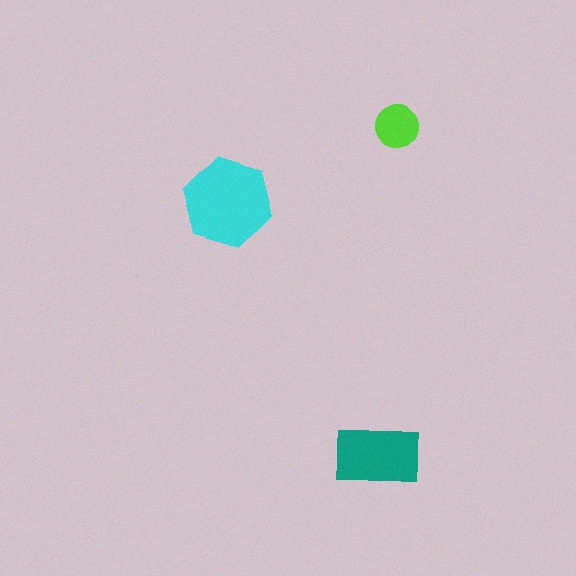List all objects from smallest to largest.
The lime circle, the teal rectangle, the cyan hexagon.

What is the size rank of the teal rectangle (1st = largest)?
2nd.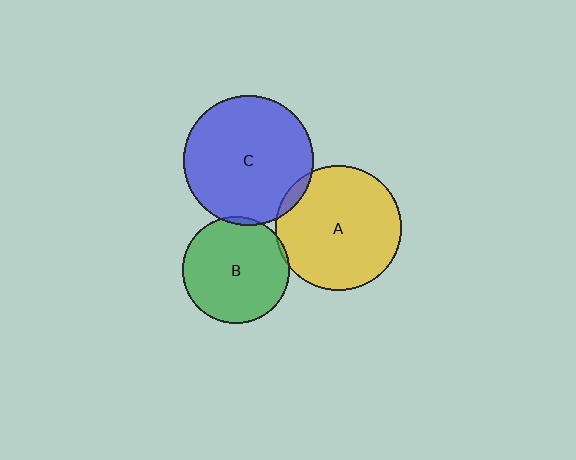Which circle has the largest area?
Circle C (blue).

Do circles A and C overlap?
Yes.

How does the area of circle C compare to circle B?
Approximately 1.5 times.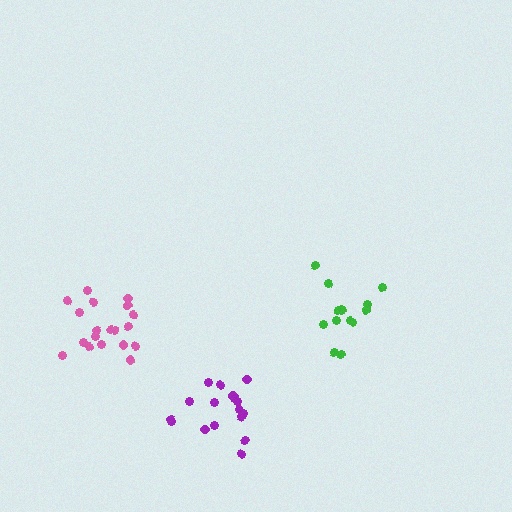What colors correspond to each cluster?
The clusters are colored: pink, green, purple.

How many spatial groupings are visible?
There are 3 spatial groupings.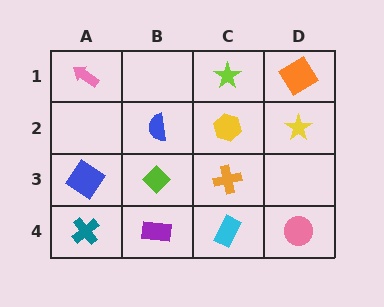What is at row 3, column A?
A blue diamond.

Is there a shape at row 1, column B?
No, that cell is empty.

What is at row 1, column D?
An orange diamond.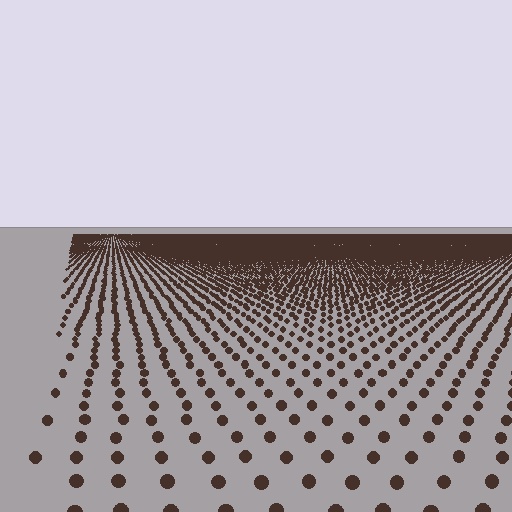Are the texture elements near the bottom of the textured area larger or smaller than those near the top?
Larger. Near the bottom, elements are closer to the viewer and appear at a bigger on-screen size.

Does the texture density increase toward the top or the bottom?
Density increases toward the top.